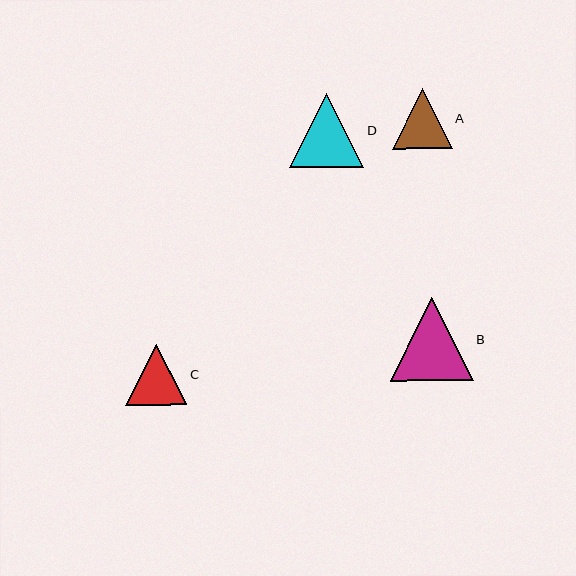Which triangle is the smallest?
Triangle A is the smallest with a size of approximately 60 pixels.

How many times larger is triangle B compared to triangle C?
Triangle B is approximately 1.3 times the size of triangle C.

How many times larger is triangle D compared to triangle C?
Triangle D is approximately 1.2 times the size of triangle C.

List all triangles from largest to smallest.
From largest to smallest: B, D, C, A.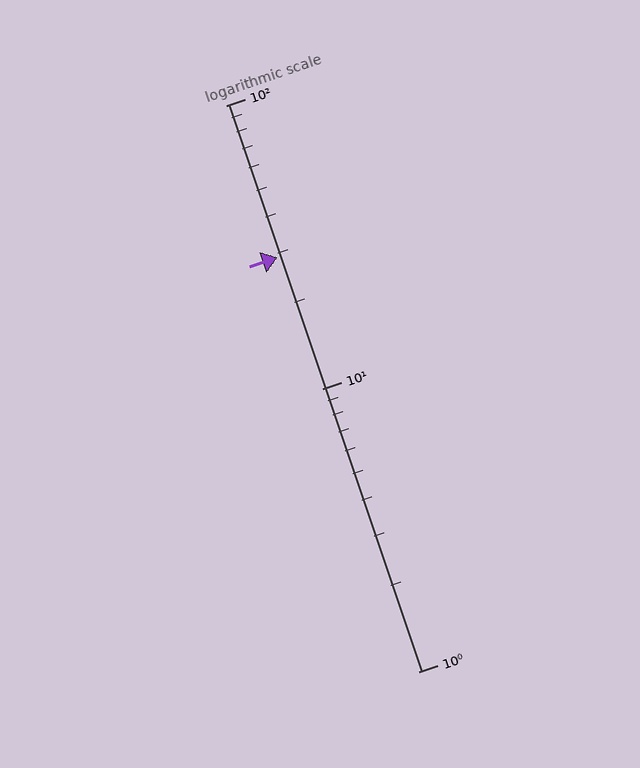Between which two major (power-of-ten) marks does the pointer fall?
The pointer is between 10 and 100.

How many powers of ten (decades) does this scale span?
The scale spans 2 decades, from 1 to 100.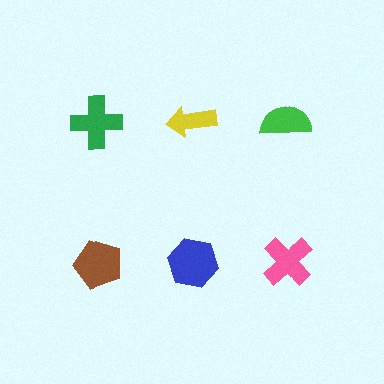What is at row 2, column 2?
A blue hexagon.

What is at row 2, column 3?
A pink cross.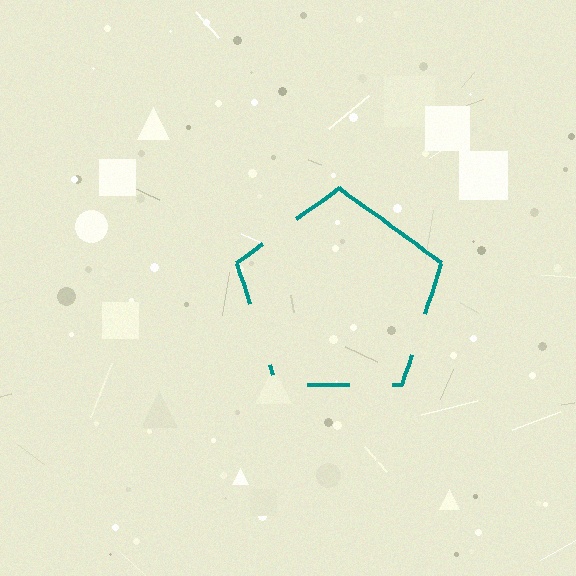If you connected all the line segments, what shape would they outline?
They would outline a pentagon.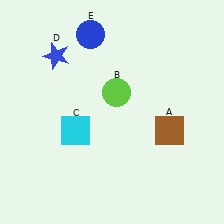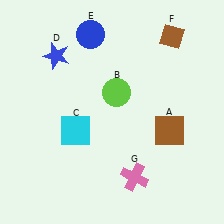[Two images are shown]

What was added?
A brown diamond (F), a pink cross (G) were added in Image 2.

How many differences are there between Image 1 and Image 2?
There are 2 differences between the two images.